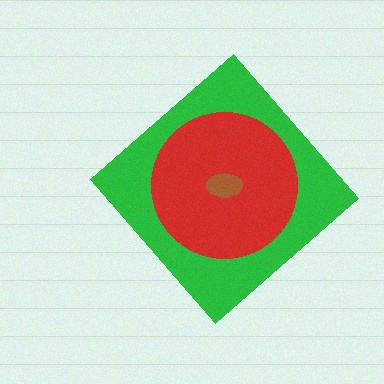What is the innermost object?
The brown ellipse.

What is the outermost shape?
The green diamond.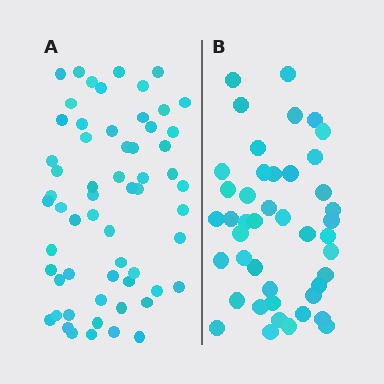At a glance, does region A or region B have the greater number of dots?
Region A (the left region) has more dots.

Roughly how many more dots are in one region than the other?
Region A has approximately 15 more dots than region B.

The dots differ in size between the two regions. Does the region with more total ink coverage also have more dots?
No. Region B has more total ink coverage because its dots are larger, but region A actually contains more individual dots. Total area can be misleading — the number of items is what matters here.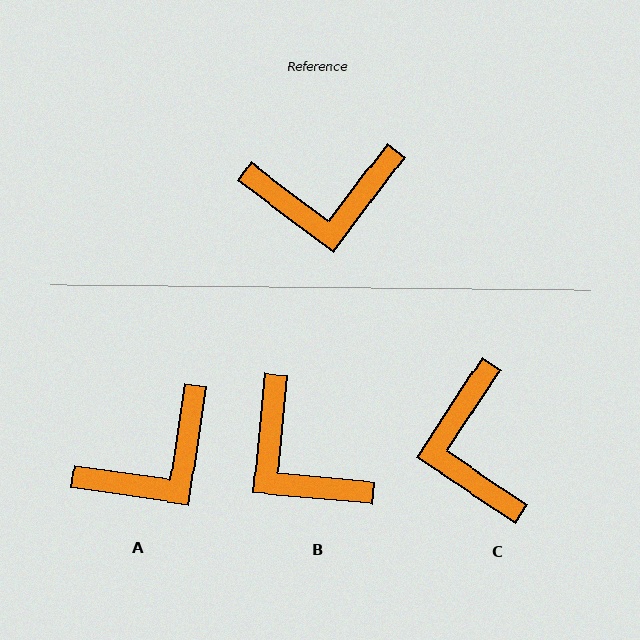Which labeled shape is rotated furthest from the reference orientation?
C, about 87 degrees away.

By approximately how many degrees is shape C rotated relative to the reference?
Approximately 87 degrees clockwise.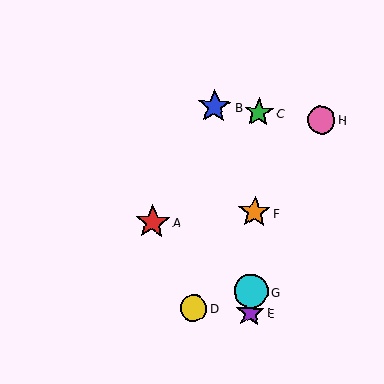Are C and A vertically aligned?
No, C is at x≈259 and A is at x≈152.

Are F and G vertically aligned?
Yes, both are at x≈254.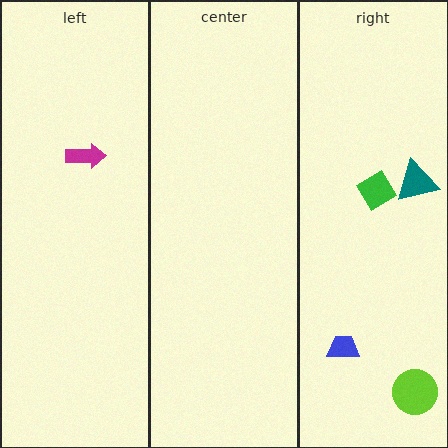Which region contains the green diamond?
The right region.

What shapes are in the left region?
The magenta arrow.